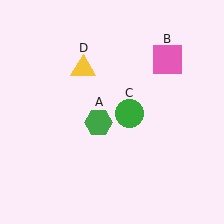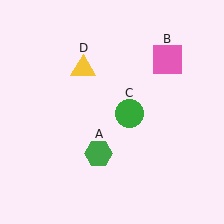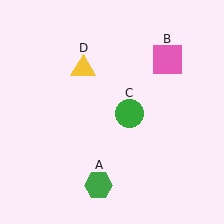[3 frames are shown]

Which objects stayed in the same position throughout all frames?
Pink square (object B) and green circle (object C) and yellow triangle (object D) remained stationary.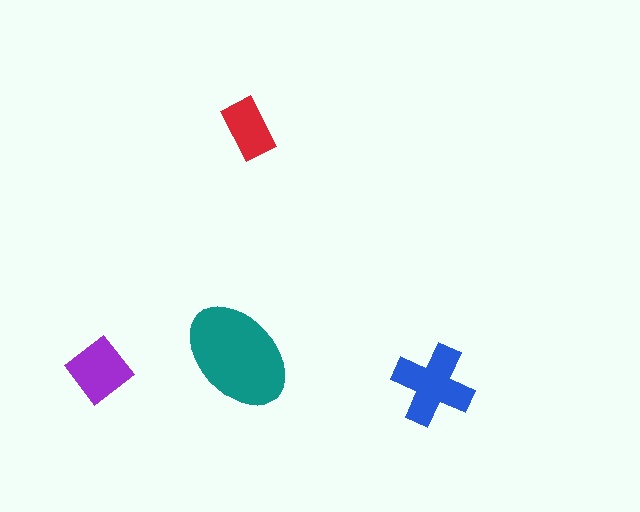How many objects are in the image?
There are 4 objects in the image.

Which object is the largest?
The teal ellipse.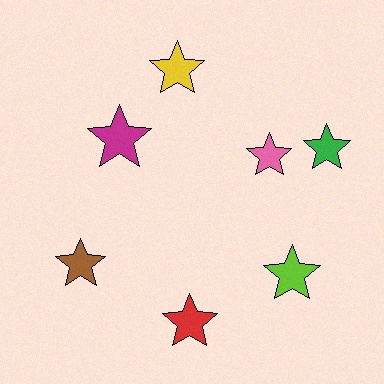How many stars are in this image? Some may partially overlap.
There are 7 stars.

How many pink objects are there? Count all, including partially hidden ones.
There is 1 pink object.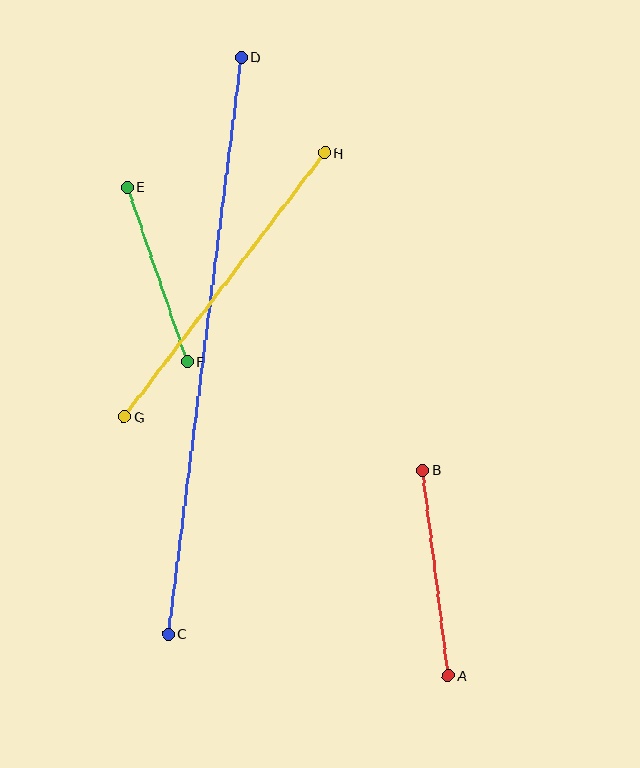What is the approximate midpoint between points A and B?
The midpoint is at approximately (436, 573) pixels.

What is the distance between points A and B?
The distance is approximately 207 pixels.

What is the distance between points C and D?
The distance is approximately 581 pixels.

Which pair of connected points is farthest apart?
Points C and D are farthest apart.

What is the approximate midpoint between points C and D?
The midpoint is at approximately (204, 346) pixels.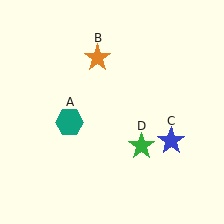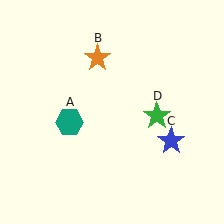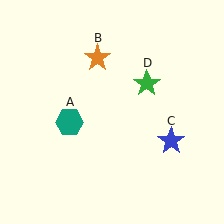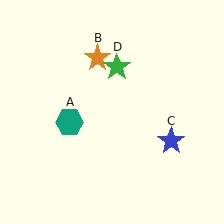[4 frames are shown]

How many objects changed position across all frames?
1 object changed position: green star (object D).